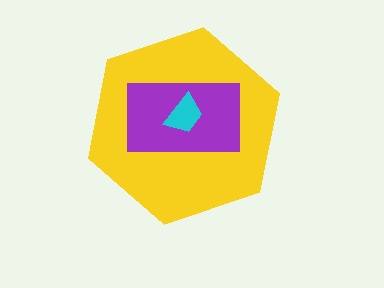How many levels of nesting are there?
3.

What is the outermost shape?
The yellow hexagon.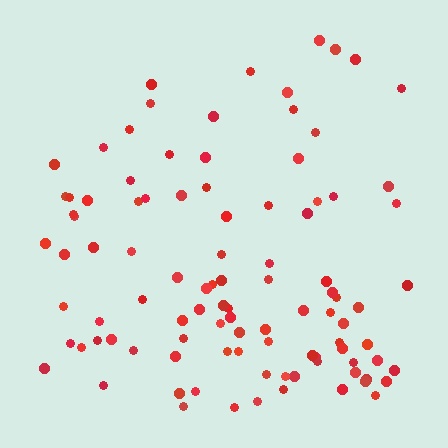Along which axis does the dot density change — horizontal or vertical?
Vertical.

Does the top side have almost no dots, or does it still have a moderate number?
Still a moderate number, just noticeably fewer than the bottom.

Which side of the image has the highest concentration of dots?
The bottom.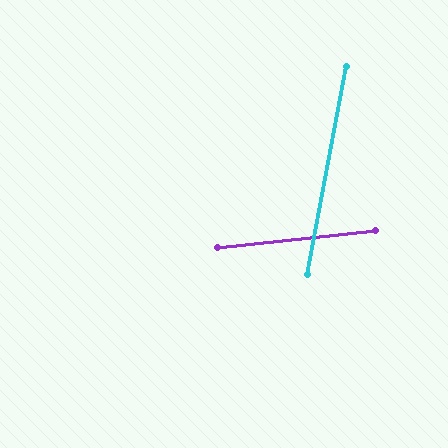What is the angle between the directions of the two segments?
Approximately 73 degrees.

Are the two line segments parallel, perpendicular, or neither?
Neither parallel nor perpendicular — they differ by about 73°.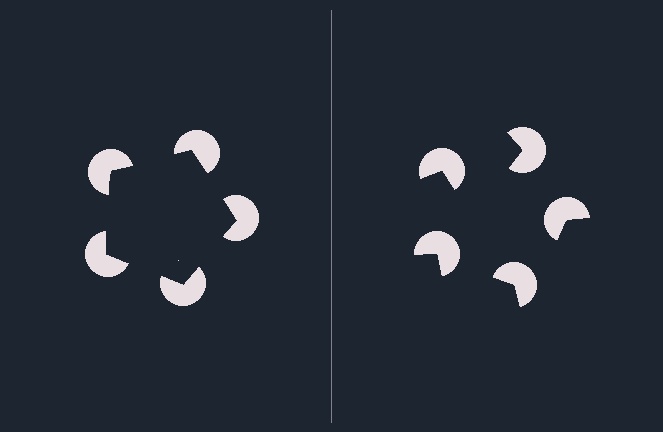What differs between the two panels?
The pac-man discs are positioned identically on both sides; only the wedge orientations differ. On the left they align to a pentagon; on the right they are misaligned.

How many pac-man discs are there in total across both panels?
10 — 5 on each side.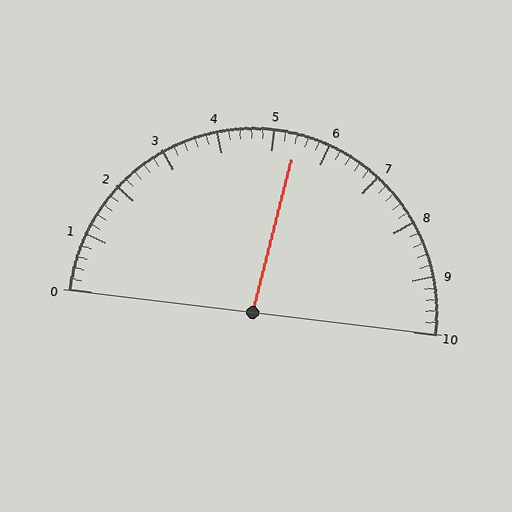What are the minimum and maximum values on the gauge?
The gauge ranges from 0 to 10.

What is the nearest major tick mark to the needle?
The nearest major tick mark is 5.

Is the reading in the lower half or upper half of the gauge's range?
The reading is in the upper half of the range (0 to 10).